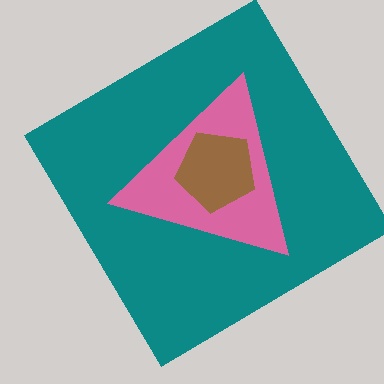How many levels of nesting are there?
3.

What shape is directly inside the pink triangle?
The brown pentagon.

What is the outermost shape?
The teal diamond.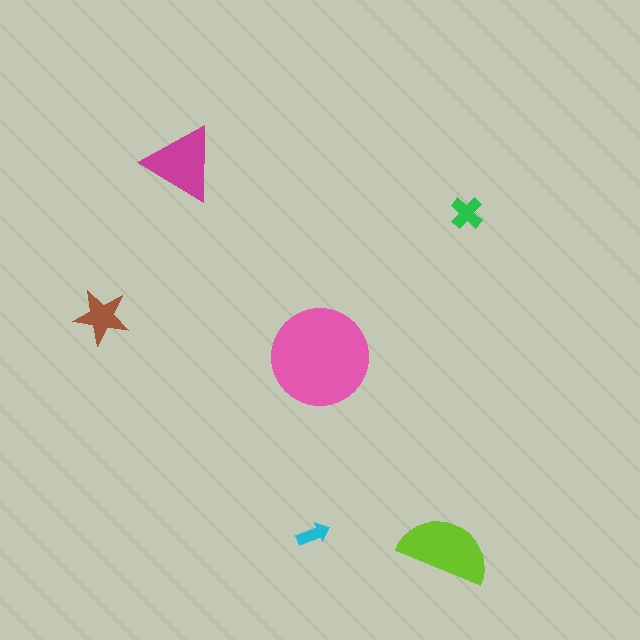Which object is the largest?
The pink circle.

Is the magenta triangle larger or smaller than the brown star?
Larger.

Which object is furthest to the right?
The green cross is rightmost.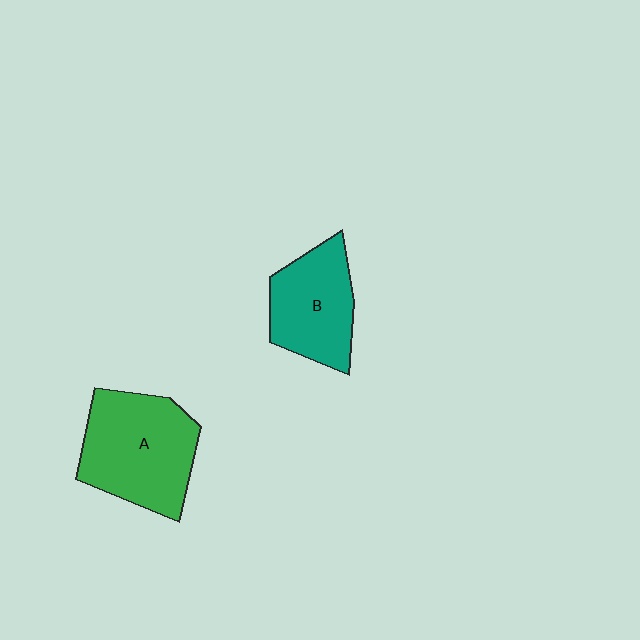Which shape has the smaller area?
Shape B (teal).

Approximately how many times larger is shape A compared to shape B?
Approximately 1.3 times.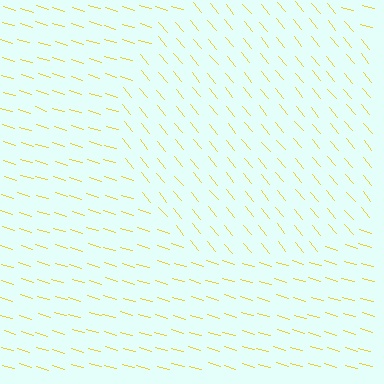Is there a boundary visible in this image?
Yes, there is a texture boundary formed by a change in line orientation.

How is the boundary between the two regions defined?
The boundary is defined purely by a change in line orientation (approximately 34 degrees difference). All lines are the same color and thickness.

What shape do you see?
I see a circle.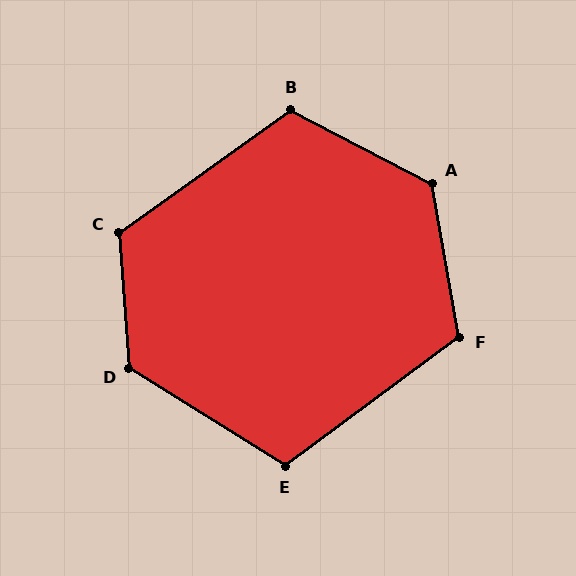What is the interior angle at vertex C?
Approximately 121 degrees (obtuse).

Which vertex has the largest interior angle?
A, at approximately 127 degrees.